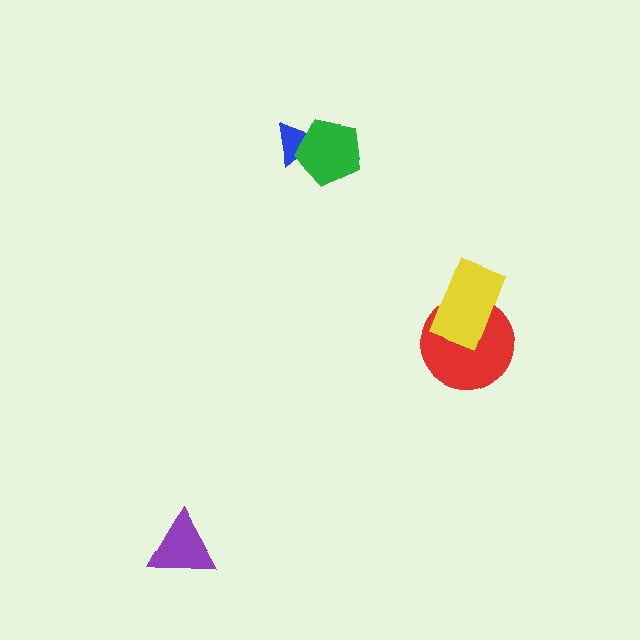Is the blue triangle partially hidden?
Yes, it is partially covered by another shape.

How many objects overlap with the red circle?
1 object overlaps with the red circle.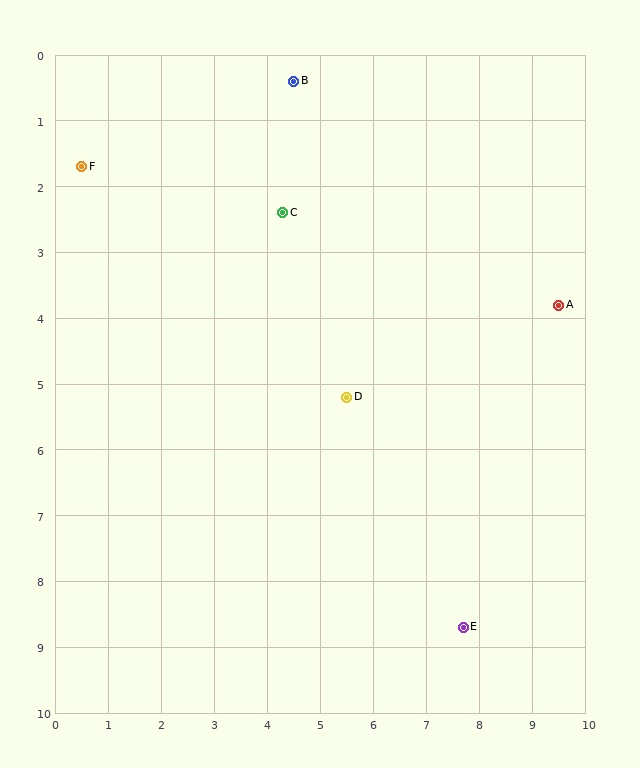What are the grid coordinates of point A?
Point A is at approximately (9.5, 3.8).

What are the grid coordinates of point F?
Point F is at approximately (0.5, 1.7).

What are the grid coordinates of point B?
Point B is at approximately (4.5, 0.4).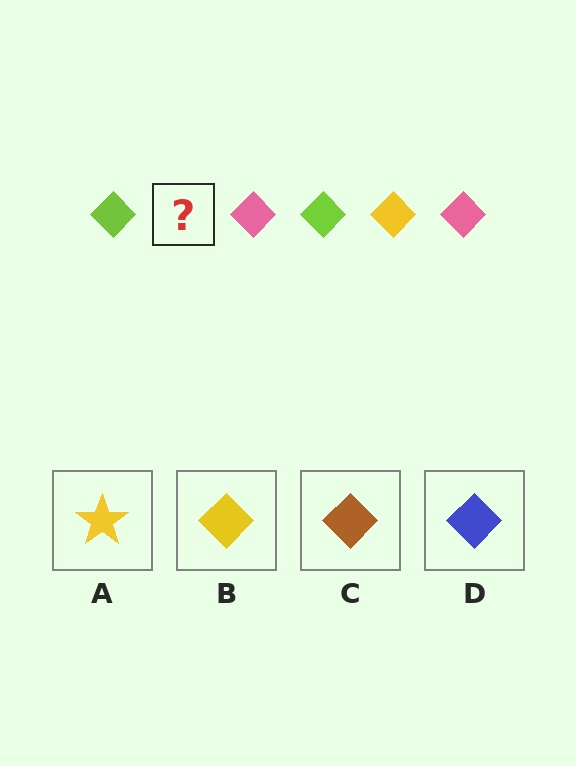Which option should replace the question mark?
Option B.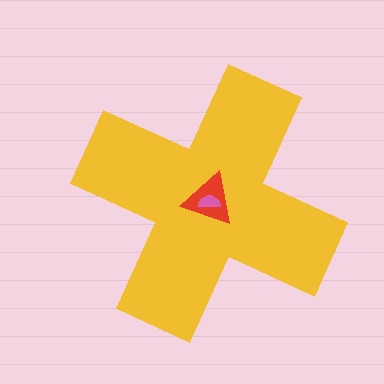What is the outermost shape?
The yellow cross.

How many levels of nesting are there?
3.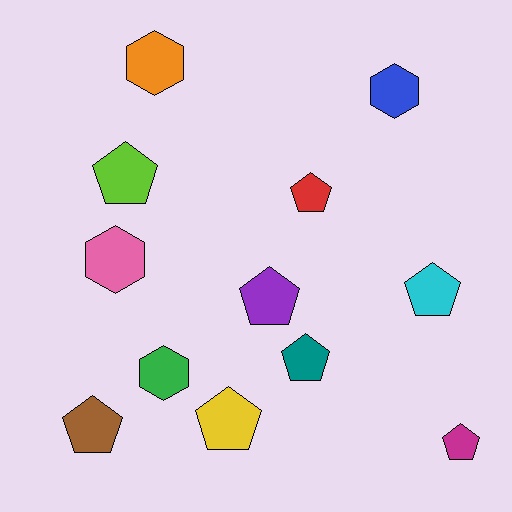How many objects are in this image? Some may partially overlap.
There are 12 objects.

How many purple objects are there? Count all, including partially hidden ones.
There is 1 purple object.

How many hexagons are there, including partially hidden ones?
There are 4 hexagons.